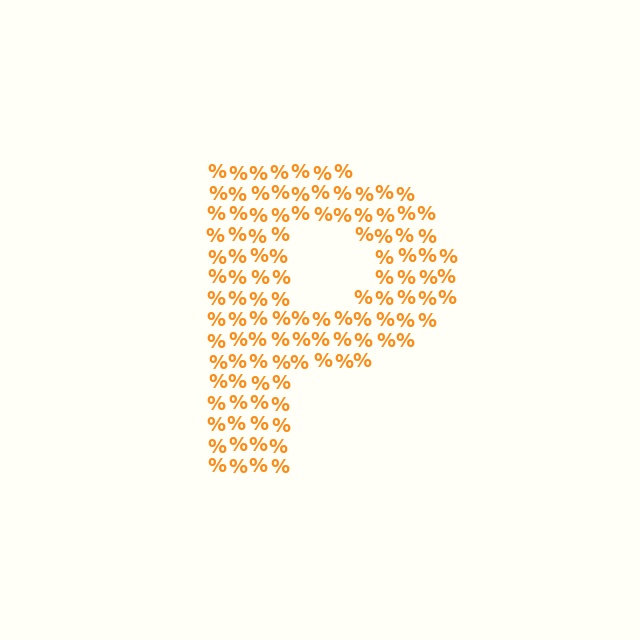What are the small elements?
The small elements are percent signs.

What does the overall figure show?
The overall figure shows the letter P.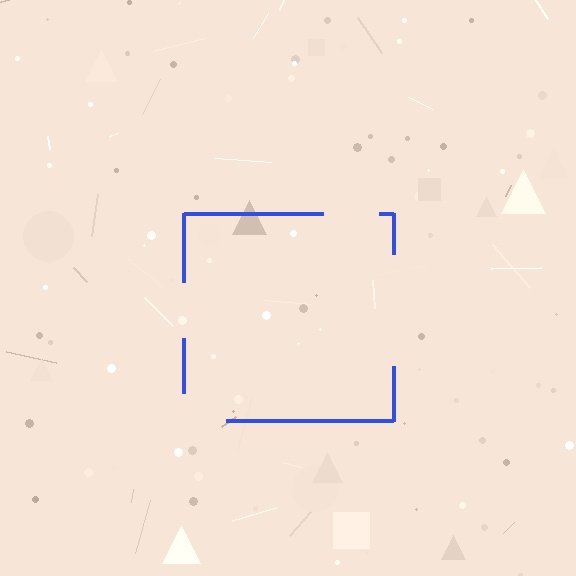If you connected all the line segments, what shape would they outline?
They would outline a square.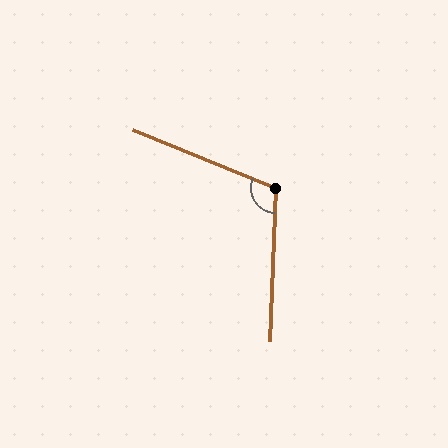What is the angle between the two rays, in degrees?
Approximately 110 degrees.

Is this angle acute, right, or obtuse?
It is obtuse.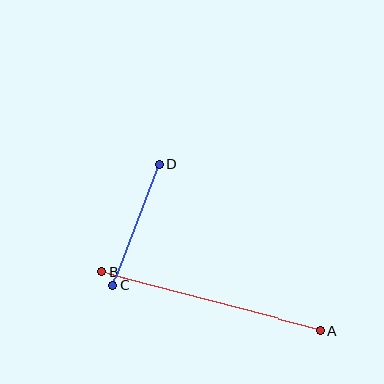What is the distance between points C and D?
The distance is approximately 130 pixels.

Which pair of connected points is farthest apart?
Points A and B are farthest apart.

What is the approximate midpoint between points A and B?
The midpoint is at approximately (211, 301) pixels.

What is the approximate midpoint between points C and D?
The midpoint is at approximately (136, 224) pixels.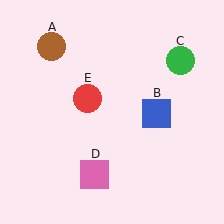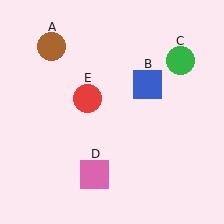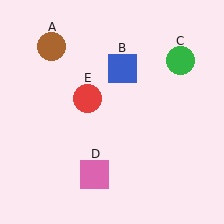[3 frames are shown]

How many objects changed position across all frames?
1 object changed position: blue square (object B).